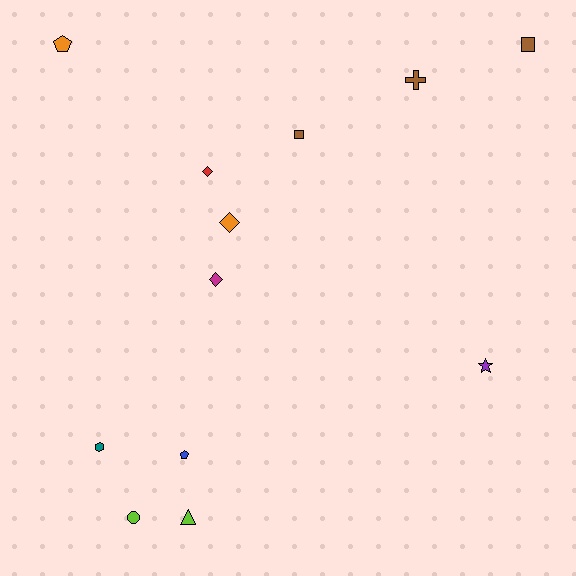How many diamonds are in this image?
There are 3 diamonds.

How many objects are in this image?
There are 12 objects.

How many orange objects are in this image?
There are 2 orange objects.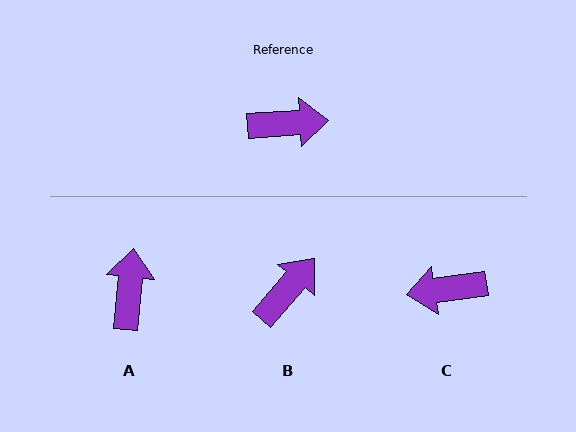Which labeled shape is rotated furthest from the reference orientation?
C, about 176 degrees away.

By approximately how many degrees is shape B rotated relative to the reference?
Approximately 45 degrees counter-clockwise.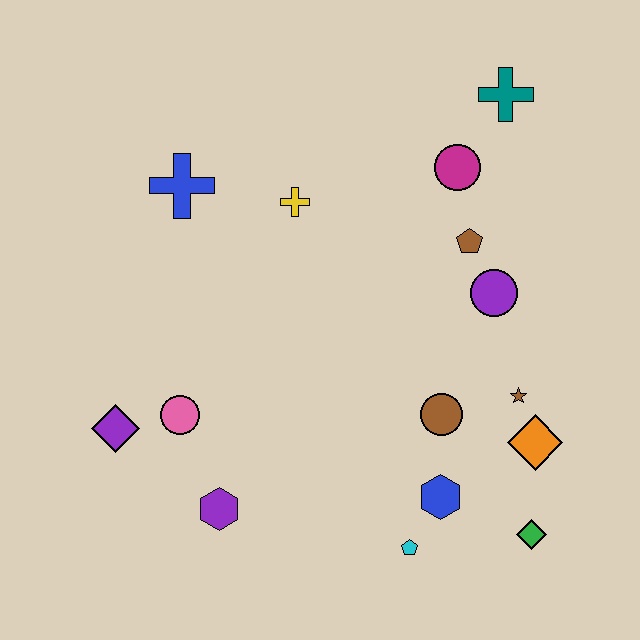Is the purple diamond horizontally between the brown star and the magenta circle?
No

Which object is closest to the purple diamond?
The pink circle is closest to the purple diamond.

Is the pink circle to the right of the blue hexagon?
No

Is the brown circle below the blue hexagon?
No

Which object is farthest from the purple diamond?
The teal cross is farthest from the purple diamond.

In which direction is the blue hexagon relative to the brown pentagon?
The blue hexagon is below the brown pentagon.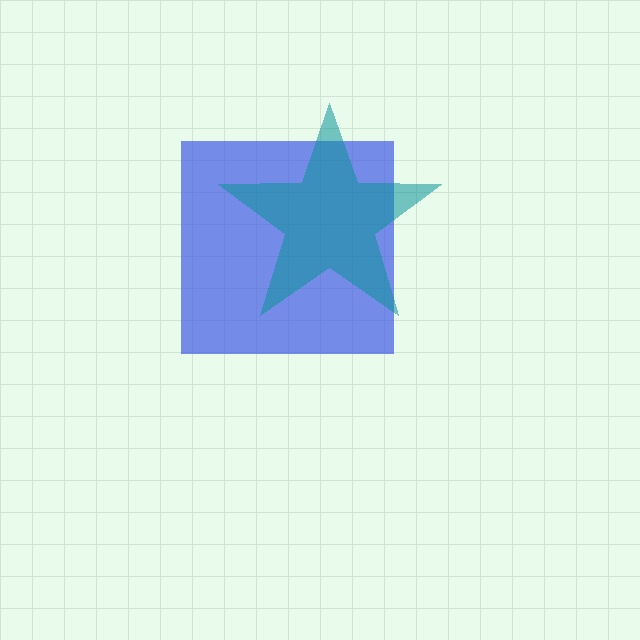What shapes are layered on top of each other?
The layered shapes are: a blue square, a teal star.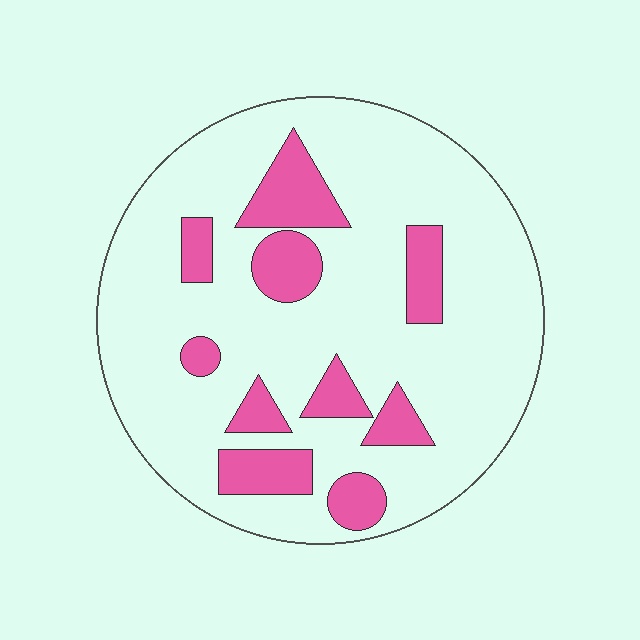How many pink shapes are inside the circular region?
10.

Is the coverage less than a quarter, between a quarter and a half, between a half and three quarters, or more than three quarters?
Less than a quarter.